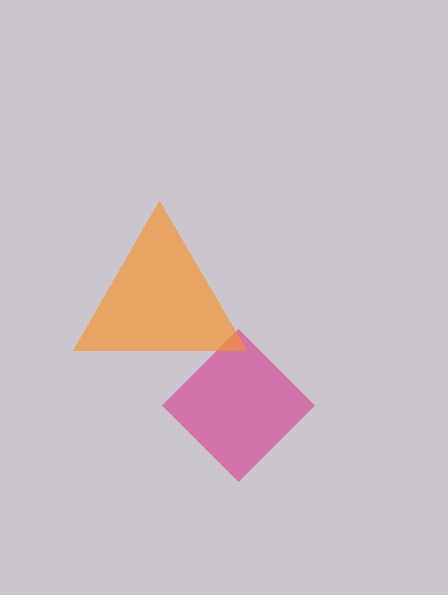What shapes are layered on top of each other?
The layered shapes are: a magenta diamond, an orange triangle.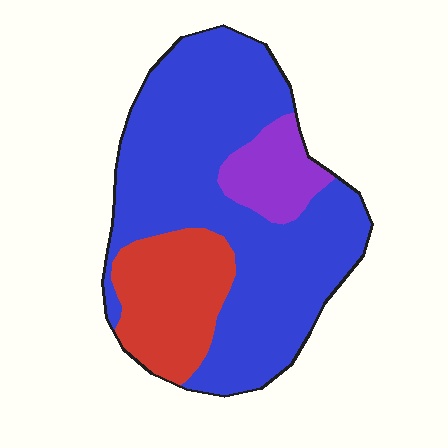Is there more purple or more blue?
Blue.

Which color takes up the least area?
Purple, at roughly 10%.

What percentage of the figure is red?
Red takes up less than a quarter of the figure.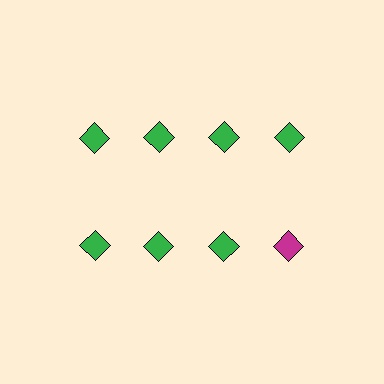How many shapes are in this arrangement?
There are 8 shapes arranged in a grid pattern.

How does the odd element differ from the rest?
It has a different color: magenta instead of green.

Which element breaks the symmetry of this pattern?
The magenta diamond in the second row, second from right column breaks the symmetry. All other shapes are green diamonds.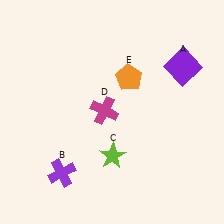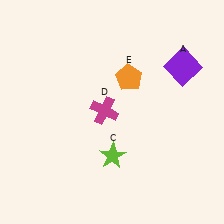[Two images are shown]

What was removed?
The purple cross (B) was removed in Image 2.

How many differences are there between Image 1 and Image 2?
There is 1 difference between the two images.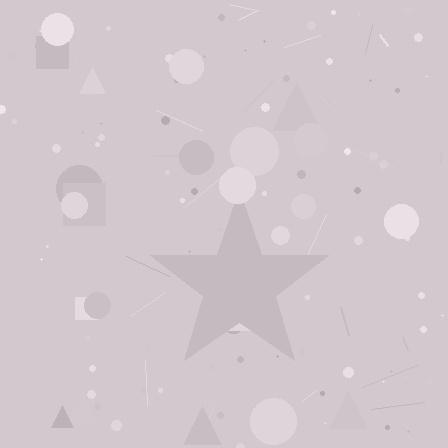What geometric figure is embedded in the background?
A star is embedded in the background.